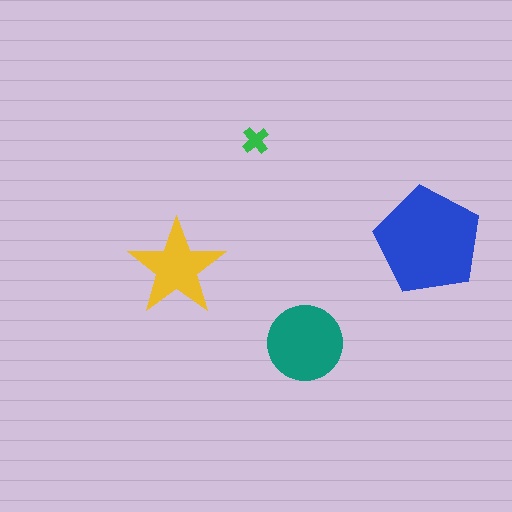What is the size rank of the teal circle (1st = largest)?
2nd.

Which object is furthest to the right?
The blue pentagon is rightmost.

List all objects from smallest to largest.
The green cross, the yellow star, the teal circle, the blue pentagon.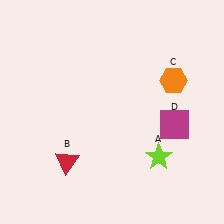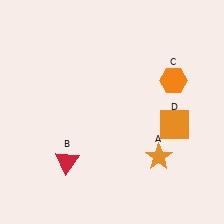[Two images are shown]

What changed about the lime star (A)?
In Image 1, A is lime. In Image 2, it changed to orange.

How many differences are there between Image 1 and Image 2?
There are 2 differences between the two images.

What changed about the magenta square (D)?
In Image 1, D is magenta. In Image 2, it changed to orange.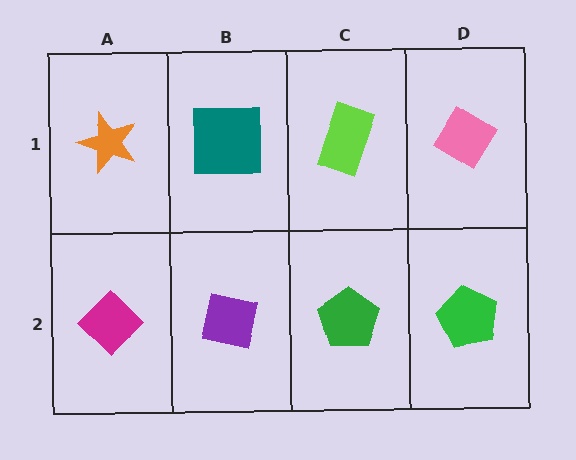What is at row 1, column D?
A pink diamond.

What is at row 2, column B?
A purple square.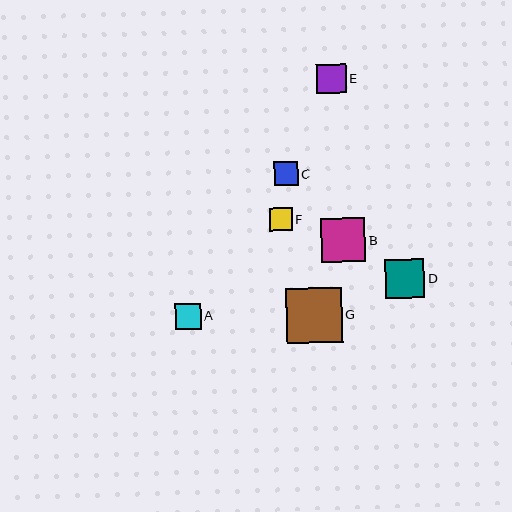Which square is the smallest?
Square F is the smallest with a size of approximately 23 pixels.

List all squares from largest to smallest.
From largest to smallest: G, B, D, E, A, C, F.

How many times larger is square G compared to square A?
Square G is approximately 2.2 times the size of square A.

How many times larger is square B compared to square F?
Square B is approximately 2.0 times the size of square F.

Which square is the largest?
Square G is the largest with a size of approximately 55 pixels.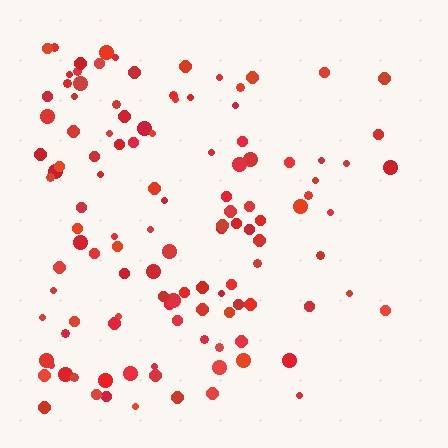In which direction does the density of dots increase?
From right to left, with the left side densest.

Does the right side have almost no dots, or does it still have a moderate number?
Still a moderate number, just noticeably fewer than the left.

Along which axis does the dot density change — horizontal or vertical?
Horizontal.